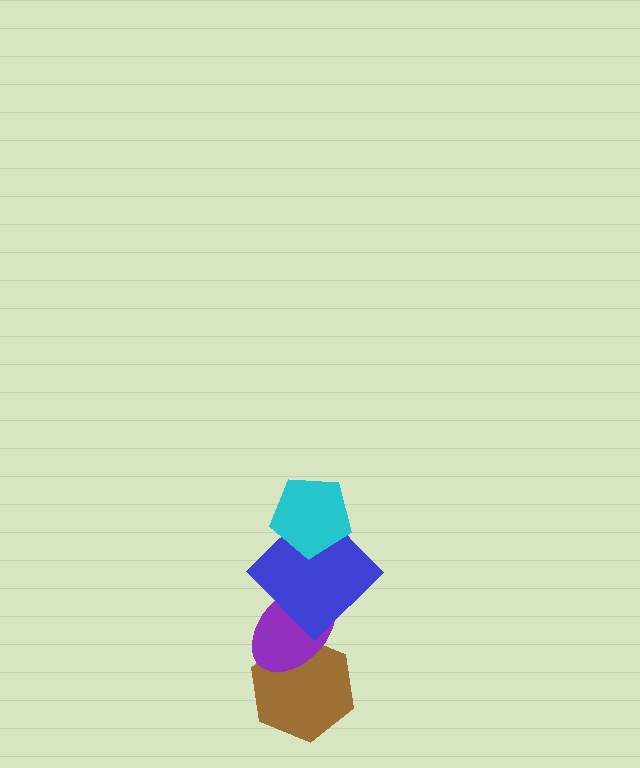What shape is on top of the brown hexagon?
The purple ellipse is on top of the brown hexagon.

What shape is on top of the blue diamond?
The cyan pentagon is on top of the blue diamond.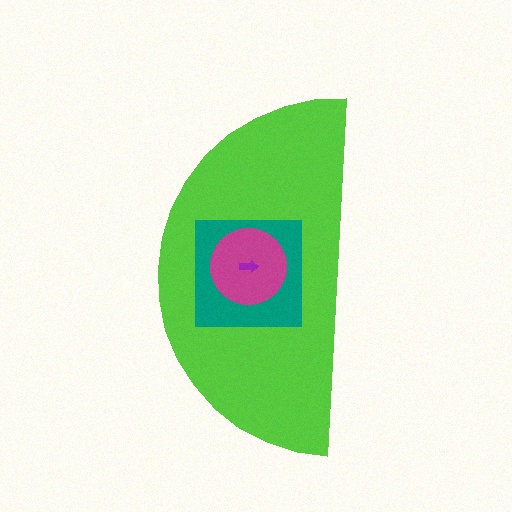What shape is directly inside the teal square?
The magenta circle.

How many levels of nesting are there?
4.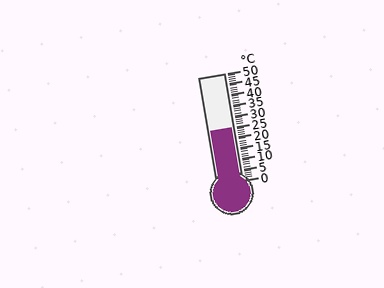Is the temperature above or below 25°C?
The temperature is at 25°C.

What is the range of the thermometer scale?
The thermometer scale ranges from 0°C to 50°C.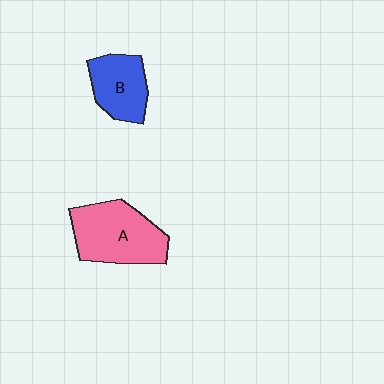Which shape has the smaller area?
Shape B (blue).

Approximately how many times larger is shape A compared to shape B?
Approximately 1.5 times.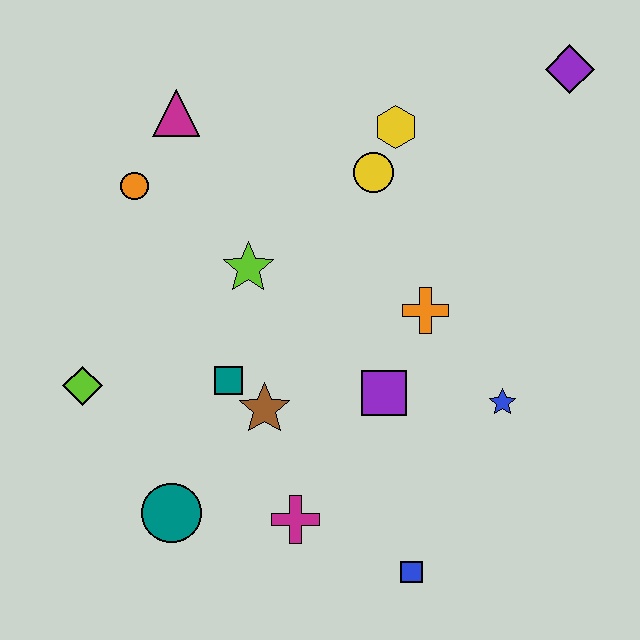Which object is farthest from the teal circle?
The purple diamond is farthest from the teal circle.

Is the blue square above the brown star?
No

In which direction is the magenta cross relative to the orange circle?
The magenta cross is below the orange circle.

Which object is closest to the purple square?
The orange cross is closest to the purple square.